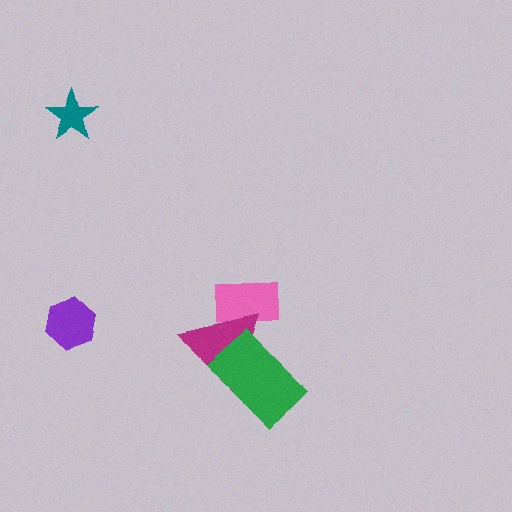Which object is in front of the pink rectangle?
The magenta triangle is in front of the pink rectangle.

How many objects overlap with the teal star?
0 objects overlap with the teal star.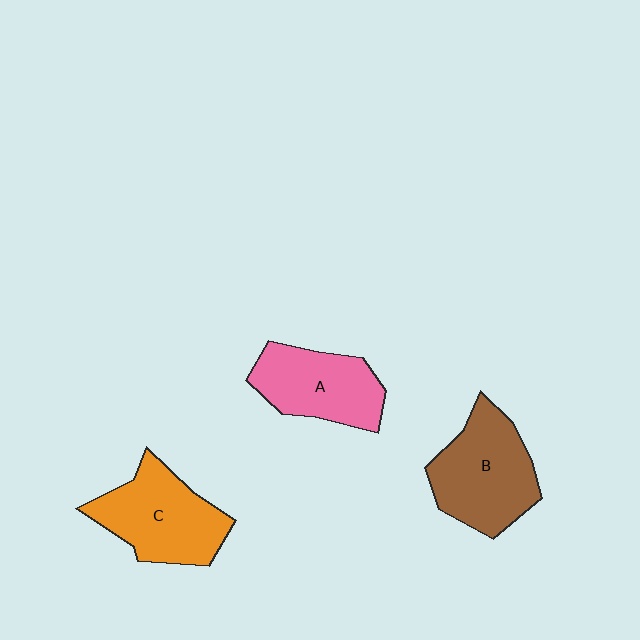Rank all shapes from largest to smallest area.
From largest to smallest: B (brown), C (orange), A (pink).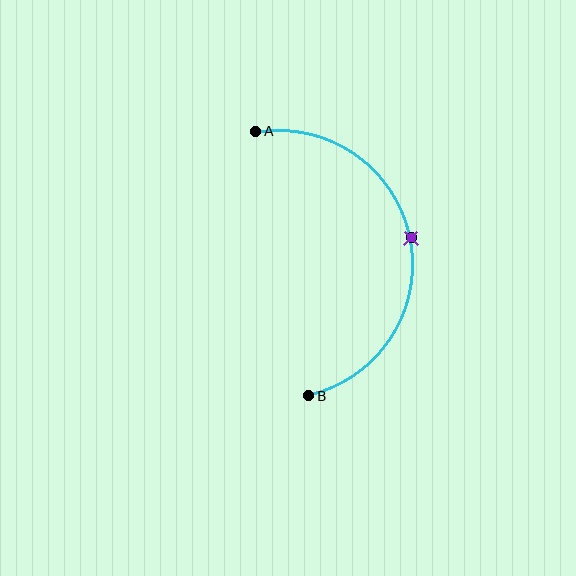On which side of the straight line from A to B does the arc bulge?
The arc bulges to the right of the straight line connecting A and B.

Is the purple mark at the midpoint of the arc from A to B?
Yes. The purple mark lies on the arc at equal arc-length from both A and B — it is the arc midpoint.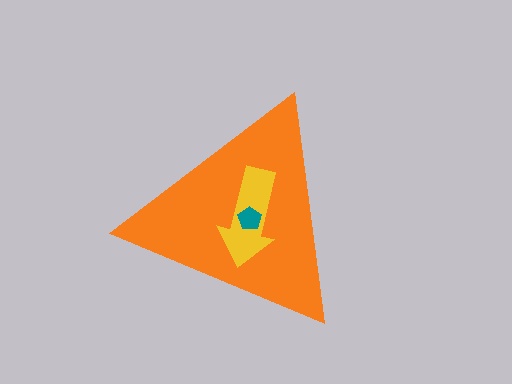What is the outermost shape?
The orange triangle.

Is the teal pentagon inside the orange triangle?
Yes.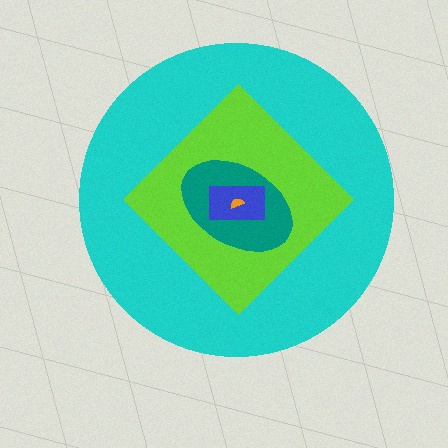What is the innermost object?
The orange semicircle.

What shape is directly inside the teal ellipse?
The blue rectangle.